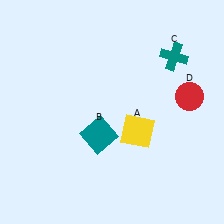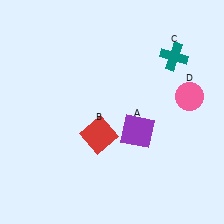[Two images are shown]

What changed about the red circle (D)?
In Image 1, D is red. In Image 2, it changed to pink.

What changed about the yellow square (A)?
In Image 1, A is yellow. In Image 2, it changed to purple.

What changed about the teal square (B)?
In Image 1, B is teal. In Image 2, it changed to red.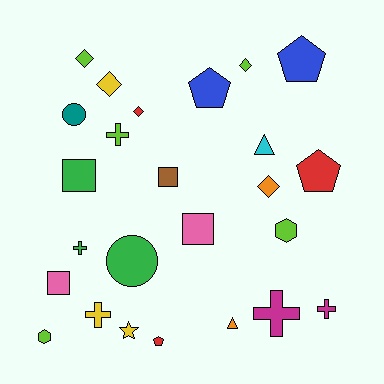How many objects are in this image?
There are 25 objects.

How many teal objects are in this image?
There is 1 teal object.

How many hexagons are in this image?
There are 2 hexagons.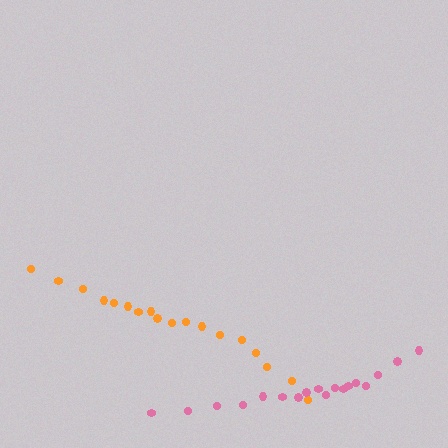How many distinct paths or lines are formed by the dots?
There are 2 distinct paths.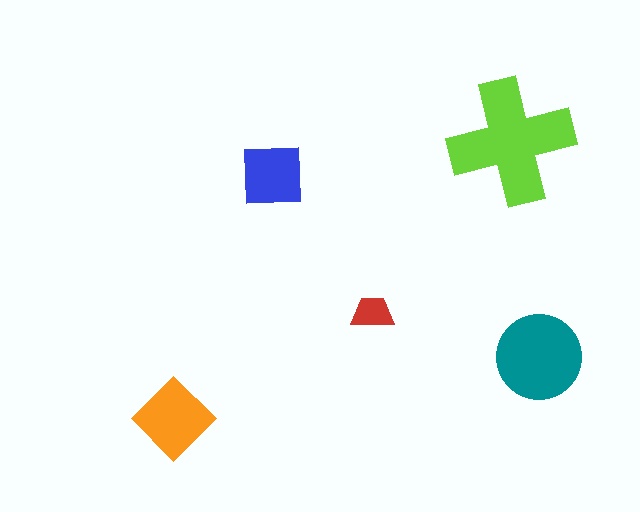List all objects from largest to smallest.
The lime cross, the teal circle, the orange diamond, the blue square, the red trapezoid.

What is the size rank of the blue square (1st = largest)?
4th.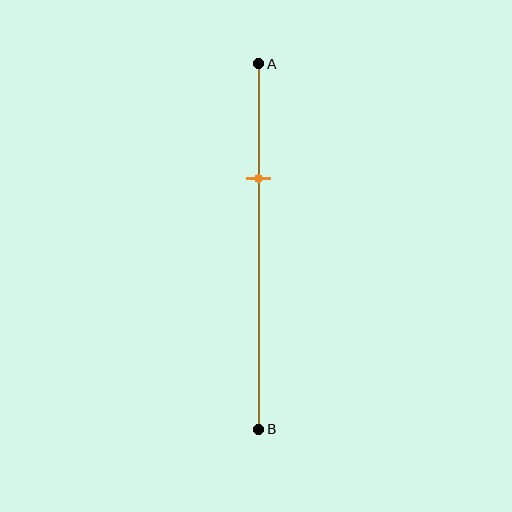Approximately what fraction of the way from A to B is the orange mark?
The orange mark is approximately 30% of the way from A to B.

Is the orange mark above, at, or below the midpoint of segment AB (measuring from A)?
The orange mark is above the midpoint of segment AB.